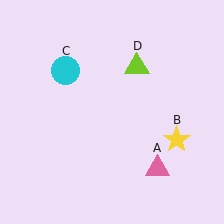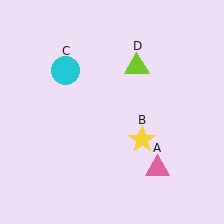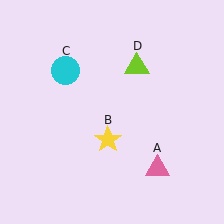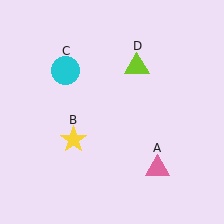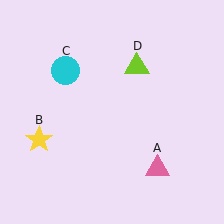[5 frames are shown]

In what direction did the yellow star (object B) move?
The yellow star (object B) moved left.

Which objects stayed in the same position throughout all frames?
Pink triangle (object A) and cyan circle (object C) and lime triangle (object D) remained stationary.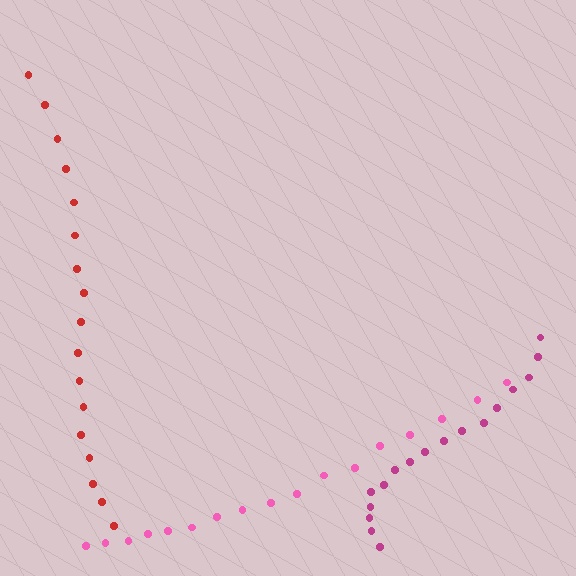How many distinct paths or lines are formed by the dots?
There are 3 distinct paths.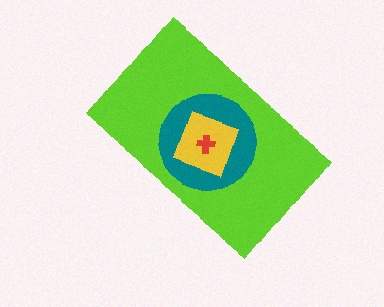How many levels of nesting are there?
4.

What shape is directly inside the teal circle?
The yellow diamond.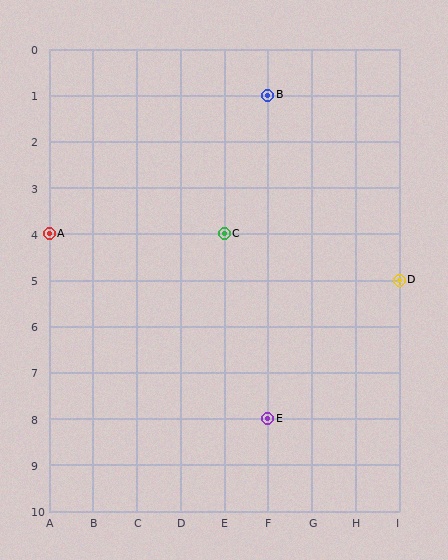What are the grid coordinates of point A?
Point A is at grid coordinates (A, 4).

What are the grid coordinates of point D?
Point D is at grid coordinates (I, 5).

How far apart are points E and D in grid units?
Points E and D are 3 columns and 3 rows apart (about 4.2 grid units diagonally).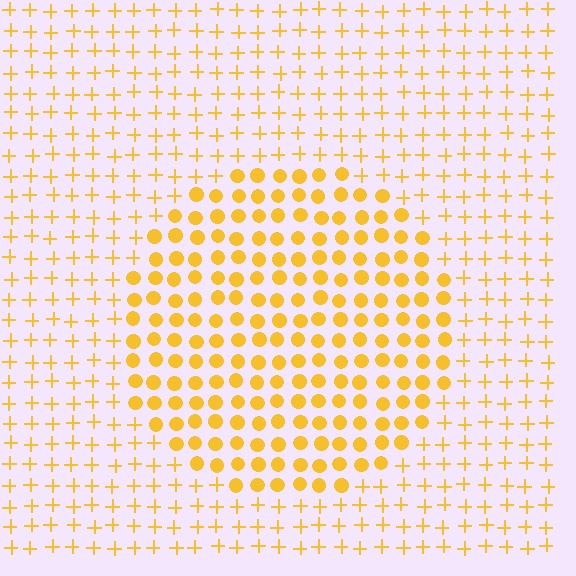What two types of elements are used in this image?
The image uses circles inside the circle region and plus signs outside it.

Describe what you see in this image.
The image is filled with small yellow elements arranged in a uniform grid. A circle-shaped region contains circles, while the surrounding area contains plus signs. The boundary is defined purely by the change in element shape.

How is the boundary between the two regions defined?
The boundary is defined by a change in element shape: circles inside vs. plus signs outside. All elements share the same color and spacing.